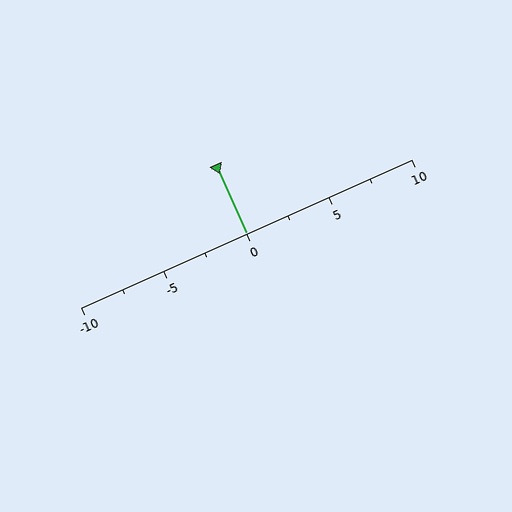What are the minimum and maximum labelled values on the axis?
The axis runs from -10 to 10.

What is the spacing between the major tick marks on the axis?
The major ticks are spaced 5 apart.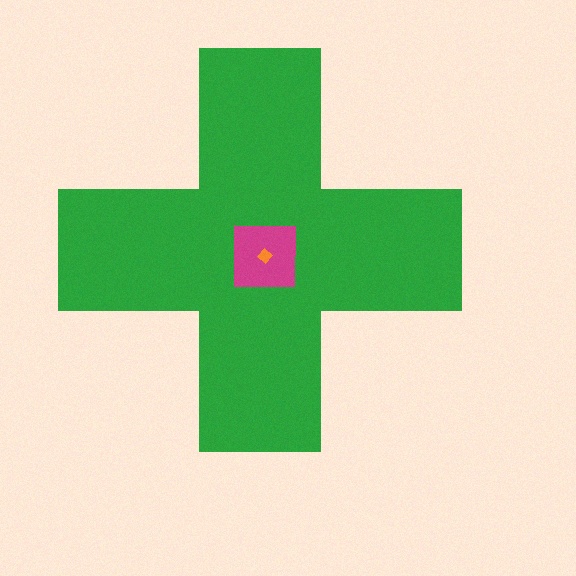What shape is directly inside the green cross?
The magenta square.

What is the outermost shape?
The green cross.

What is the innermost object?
The orange diamond.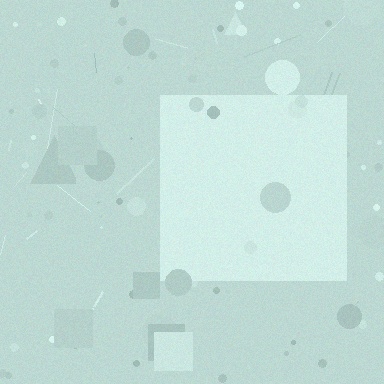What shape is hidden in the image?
A square is hidden in the image.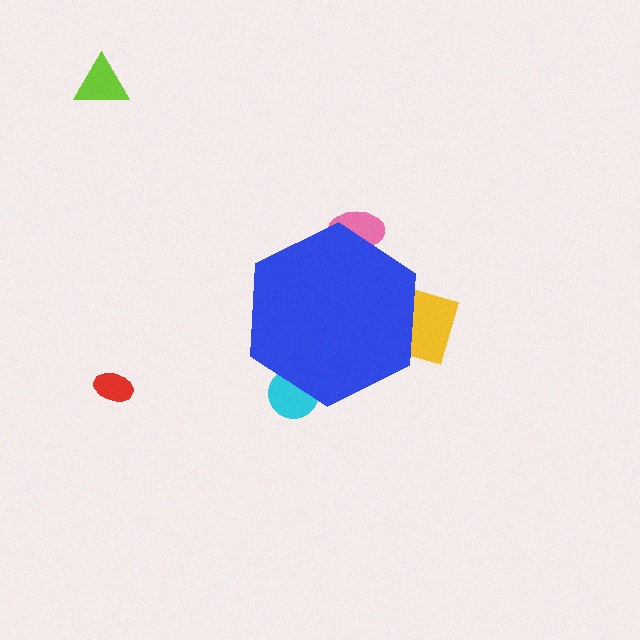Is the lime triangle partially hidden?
No, the lime triangle is fully visible.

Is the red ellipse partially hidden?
No, the red ellipse is fully visible.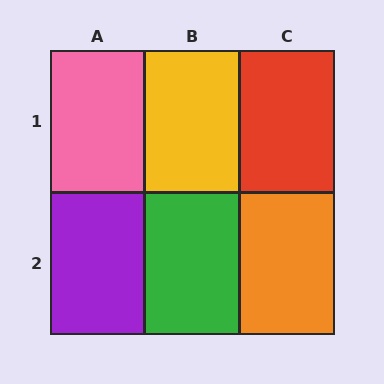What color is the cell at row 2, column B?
Green.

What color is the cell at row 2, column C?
Orange.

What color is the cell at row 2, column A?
Purple.